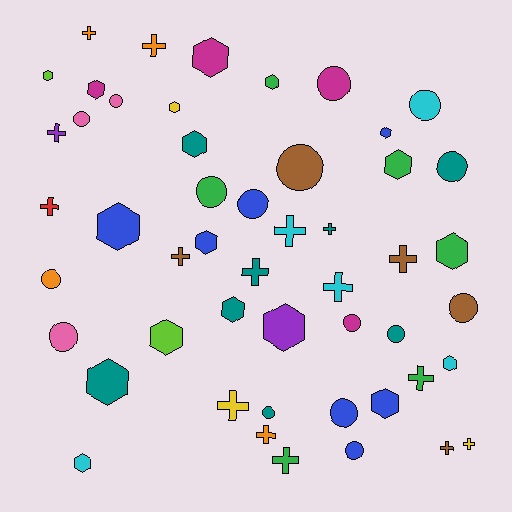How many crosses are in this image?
There are 16 crosses.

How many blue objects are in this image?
There are 7 blue objects.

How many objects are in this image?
There are 50 objects.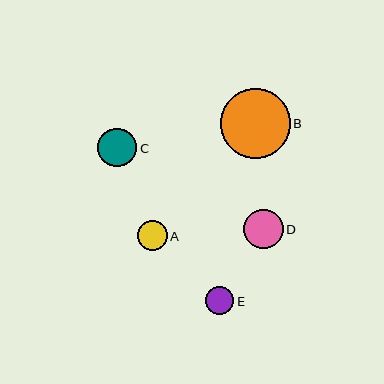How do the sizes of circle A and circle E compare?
Circle A and circle E are approximately the same size.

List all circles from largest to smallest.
From largest to smallest: B, D, C, A, E.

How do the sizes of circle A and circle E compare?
Circle A and circle E are approximately the same size.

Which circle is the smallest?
Circle E is the smallest with a size of approximately 28 pixels.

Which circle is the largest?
Circle B is the largest with a size of approximately 70 pixels.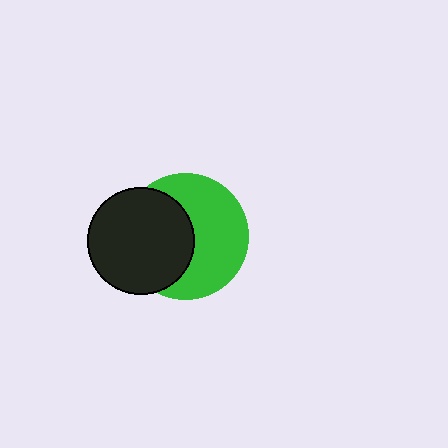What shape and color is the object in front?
The object in front is a black circle.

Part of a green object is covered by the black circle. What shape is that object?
It is a circle.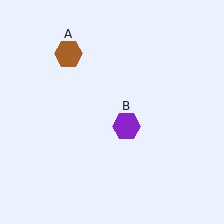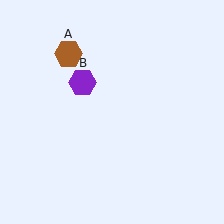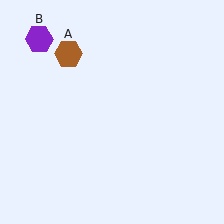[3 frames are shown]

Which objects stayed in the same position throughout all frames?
Brown hexagon (object A) remained stationary.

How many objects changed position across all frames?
1 object changed position: purple hexagon (object B).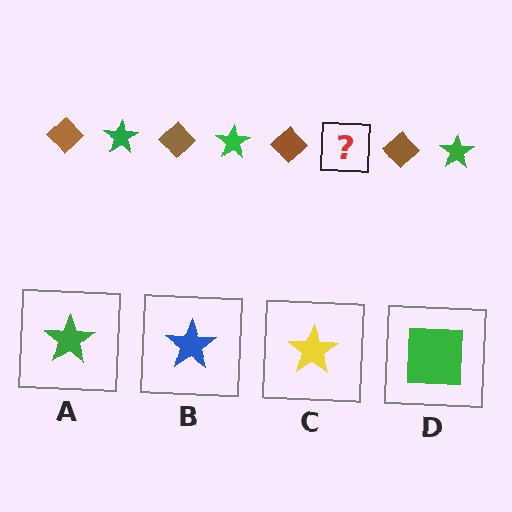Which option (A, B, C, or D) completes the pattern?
A.